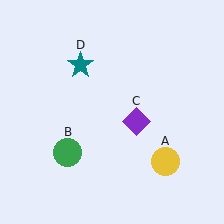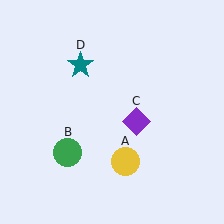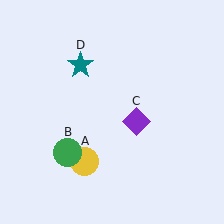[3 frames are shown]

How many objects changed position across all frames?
1 object changed position: yellow circle (object A).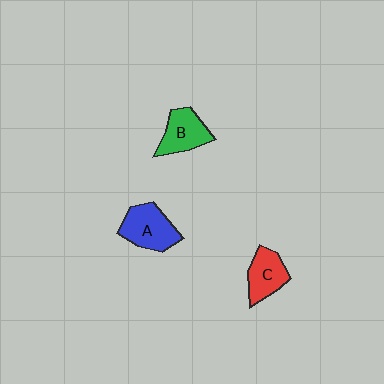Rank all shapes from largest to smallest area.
From largest to smallest: A (blue), B (green), C (red).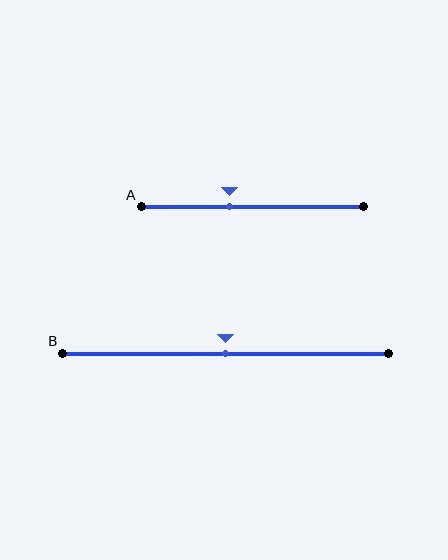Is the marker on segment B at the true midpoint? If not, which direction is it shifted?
Yes, the marker on segment B is at the true midpoint.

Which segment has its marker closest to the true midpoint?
Segment B has its marker closest to the true midpoint.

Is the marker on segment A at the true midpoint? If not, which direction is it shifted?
No, the marker on segment A is shifted to the left by about 10% of the segment length.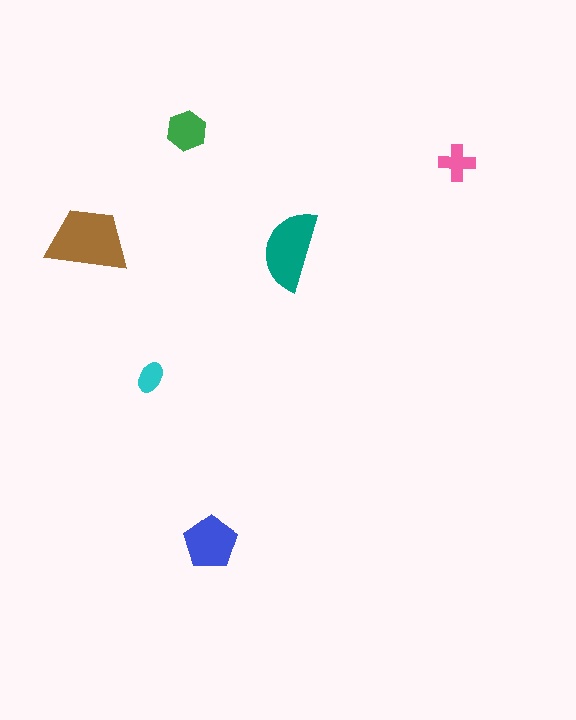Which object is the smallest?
The cyan ellipse.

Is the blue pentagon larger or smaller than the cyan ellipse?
Larger.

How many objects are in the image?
There are 6 objects in the image.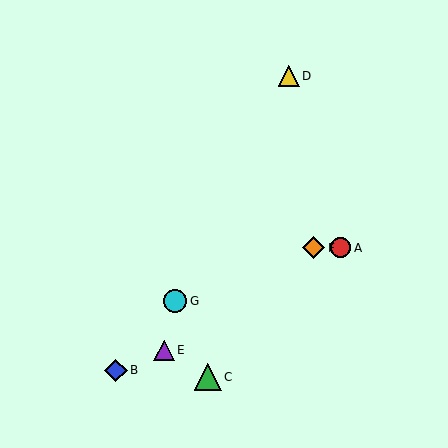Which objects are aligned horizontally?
Objects A, F are aligned horizontally.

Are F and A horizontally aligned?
Yes, both are at y≈248.